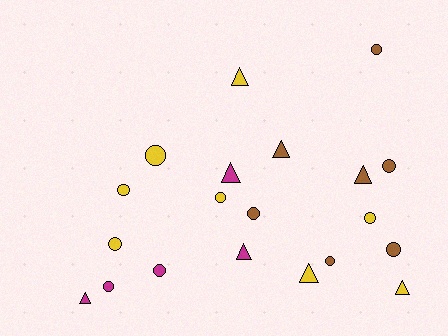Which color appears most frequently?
Yellow, with 8 objects.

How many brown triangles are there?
There are 2 brown triangles.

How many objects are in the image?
There are 20 objects.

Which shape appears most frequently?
Circle, with 12 objects.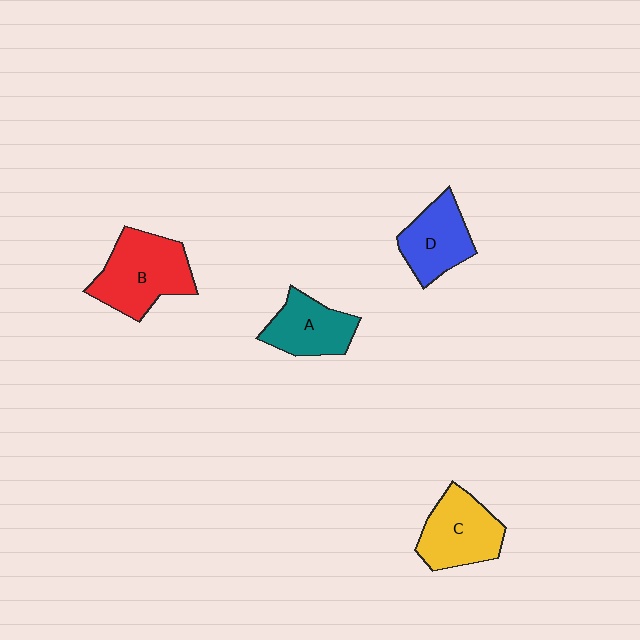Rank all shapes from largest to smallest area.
From largest to smallest: B (red), C (yellow), D (blue), A (teal).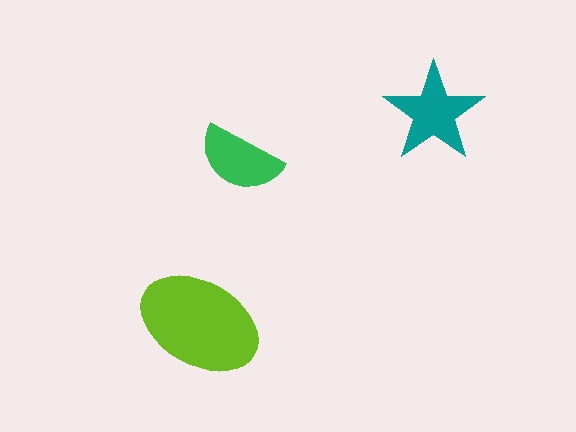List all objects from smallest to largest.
The green semicircle, the teal star, the lime ellipse.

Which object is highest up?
The teal star is topmost.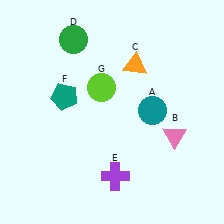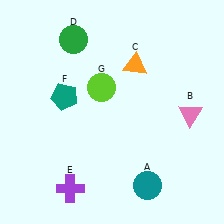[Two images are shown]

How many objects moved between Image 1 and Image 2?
3 objects moved between the two images.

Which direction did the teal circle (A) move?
The teal circle (A) moved down.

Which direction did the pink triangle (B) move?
The pink triangle (B) moved up.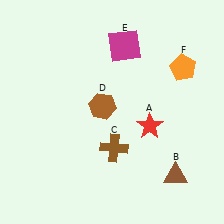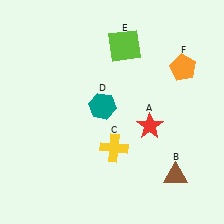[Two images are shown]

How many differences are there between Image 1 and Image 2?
There are 3 differences between the two images.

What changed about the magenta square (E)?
In Image 1, E is magenta. In Image 2, it changed to lime.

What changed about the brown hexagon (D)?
In Image 1, D is brown. In Image 2, it changed to teal.